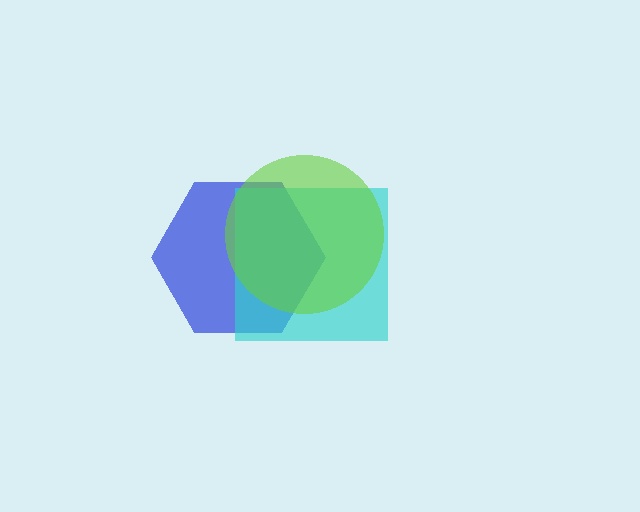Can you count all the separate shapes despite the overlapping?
Yes, there are 3 separate shapes.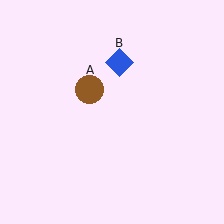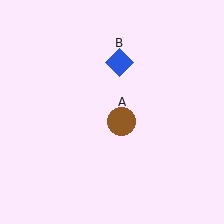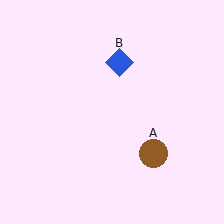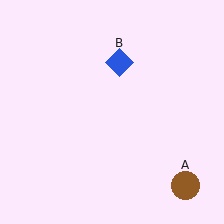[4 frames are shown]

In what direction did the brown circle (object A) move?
The brown circle (object A) moved down and to the right.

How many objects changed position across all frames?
1 object changed position: brown circle (object A).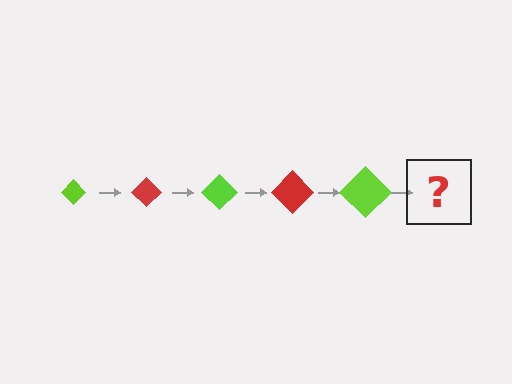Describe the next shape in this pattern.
It should be a red diamond, larger than the previous one.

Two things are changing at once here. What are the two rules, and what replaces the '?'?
The two rules are that the diamond grows larger each step and the color cycles through lime and red. The '?' should be a red diamond, larger than the previous one.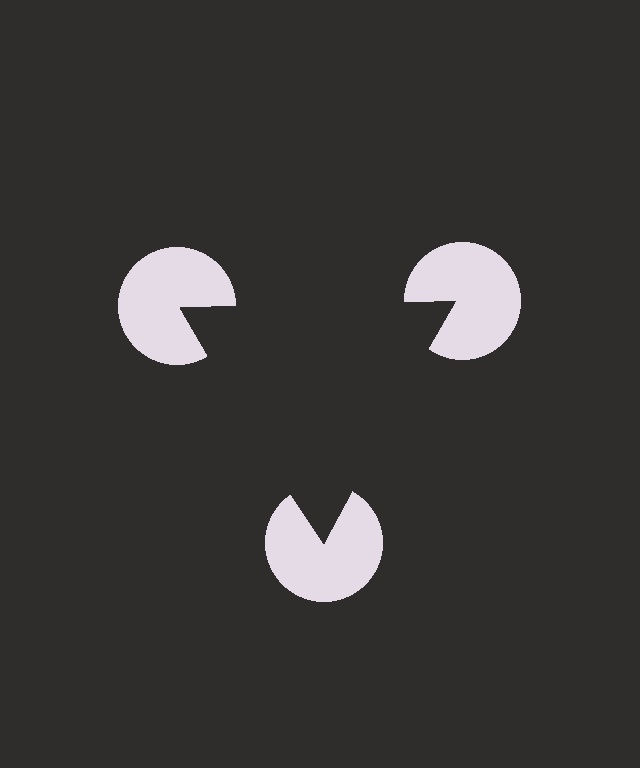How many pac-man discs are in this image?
There are 3 — one at each vertex of the illusory triangle.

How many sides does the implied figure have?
3 sides.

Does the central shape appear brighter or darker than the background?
It typically appears slightly darker than the background, even though no actual brightness change is drawn.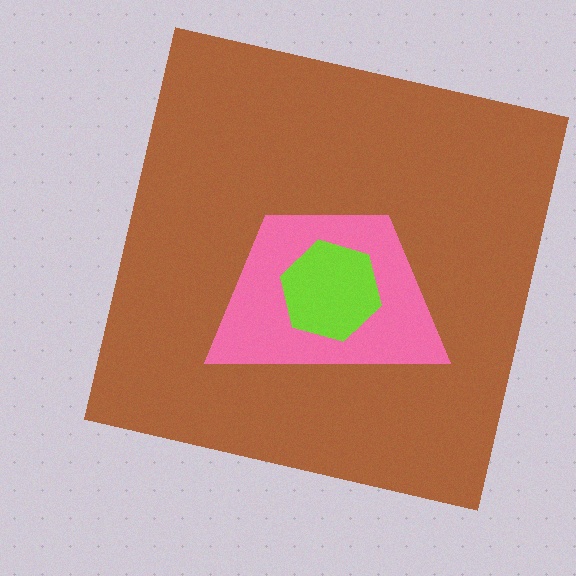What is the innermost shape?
The lime hexagon.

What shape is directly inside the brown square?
The pink trapezoid.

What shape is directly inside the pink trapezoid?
The lime hexagon.